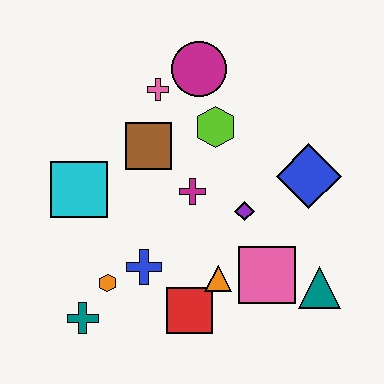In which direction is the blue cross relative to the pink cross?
The blue cross is below the pink cross.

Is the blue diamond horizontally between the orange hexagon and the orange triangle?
No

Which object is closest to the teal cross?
The orange hexagon is closest to the teal cross.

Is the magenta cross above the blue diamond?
No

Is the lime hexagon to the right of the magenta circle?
Yes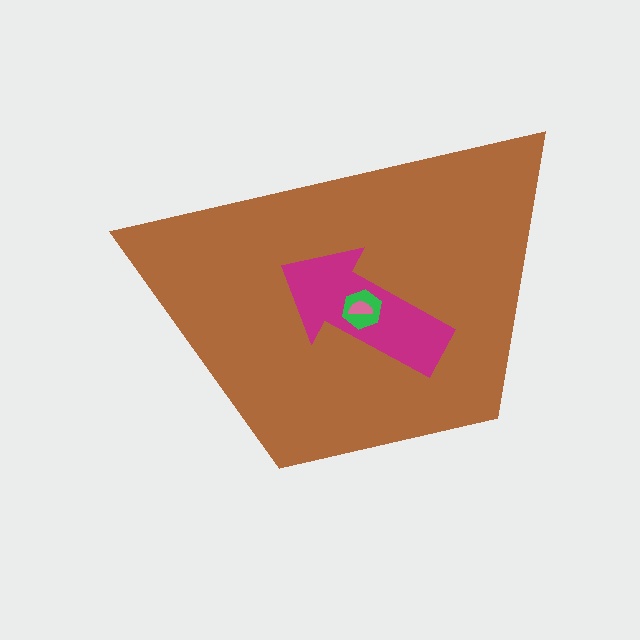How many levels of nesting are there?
4.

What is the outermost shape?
The brown trapezoid.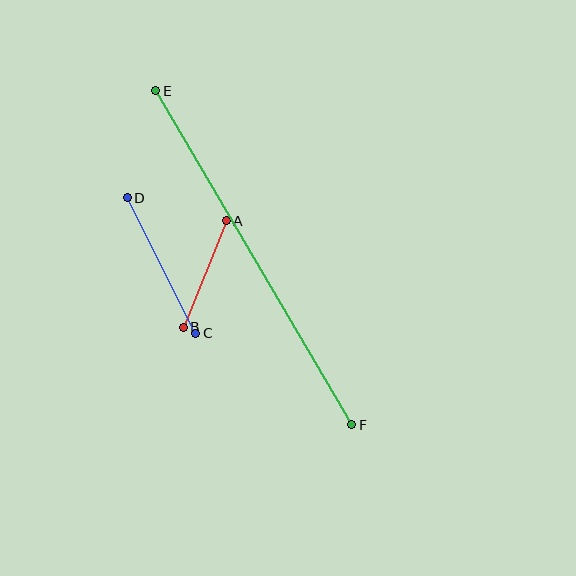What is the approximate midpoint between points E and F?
The midpoint is at approximately (254, 258) pixels.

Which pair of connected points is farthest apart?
Points E and F are farthest apart.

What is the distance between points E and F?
The distance is approximately 387 pixels.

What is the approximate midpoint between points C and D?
The midpoint is at approximately (162, 265) pixels.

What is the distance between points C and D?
The distance is approximately 152 pixels.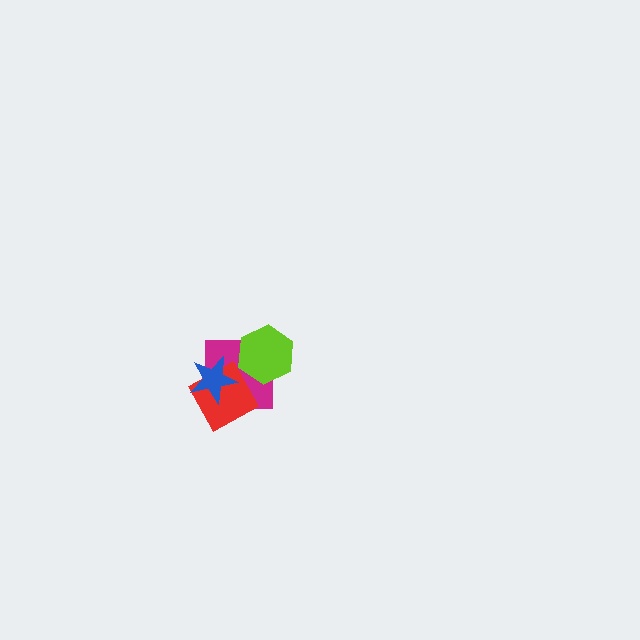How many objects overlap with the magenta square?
3 objects overlap with the magenta square.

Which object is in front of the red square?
The blue star is in front of the red square.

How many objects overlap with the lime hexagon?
1 object overlaps with the lime hexagon.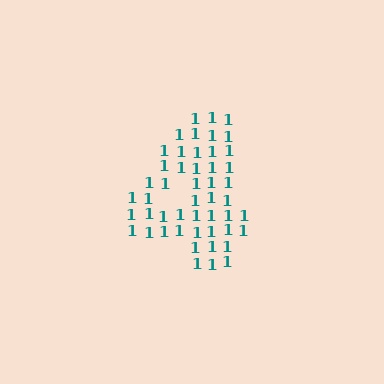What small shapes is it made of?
It is made of small digit 1's.